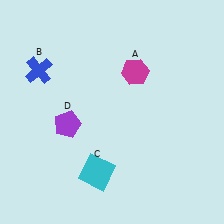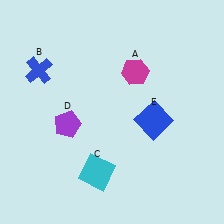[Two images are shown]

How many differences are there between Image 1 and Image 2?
There is 1 difference between the two images.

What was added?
A blue square (E) was added in Image 2.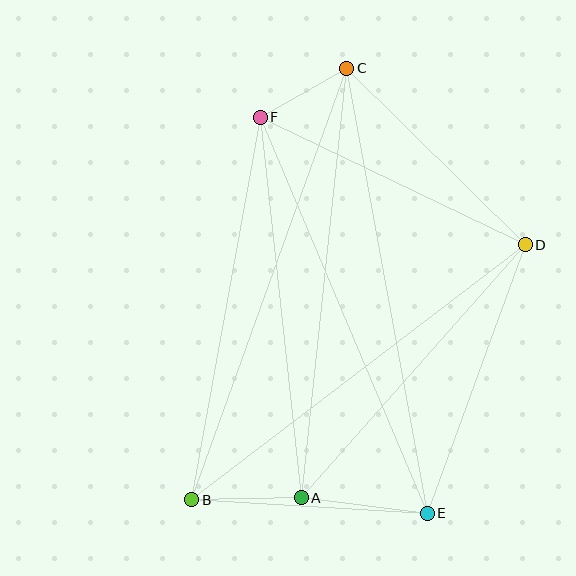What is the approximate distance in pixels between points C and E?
The distance between C and E is approximately 452 pixels.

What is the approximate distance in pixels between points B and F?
The distance between B and F is approximately 389 pixels.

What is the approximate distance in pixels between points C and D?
The distance between C and D is approximately 251 pixels.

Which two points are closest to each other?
Points C and F are closest to each other.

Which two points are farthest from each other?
Points B and C are farthest from each other.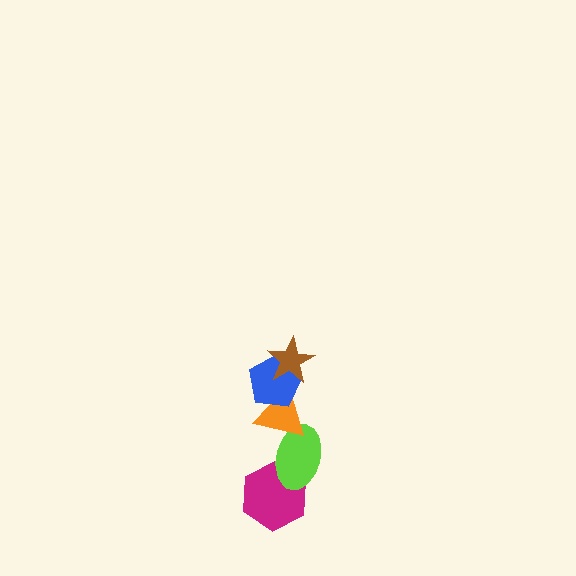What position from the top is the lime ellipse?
The lime ellipse is 4th from the top.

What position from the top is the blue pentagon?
The blue pentagon is 2nd from the top.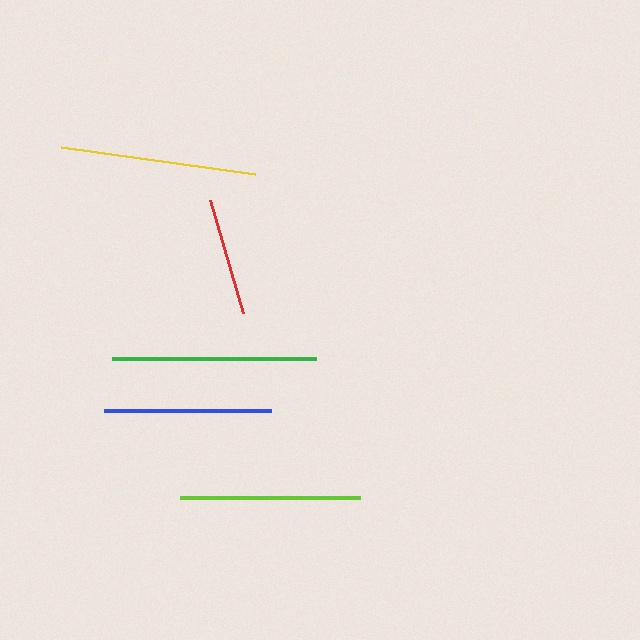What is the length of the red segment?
The red segment is approximately 118 pixels long.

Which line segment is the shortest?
The red line is the shortest at approximately 118 pixels.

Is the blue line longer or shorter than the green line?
The green line is longer than the blue line.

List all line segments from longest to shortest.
From longest to shortest: green, yellow, lime, blue, red.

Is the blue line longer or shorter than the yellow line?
The yellow line is longer than the blue line.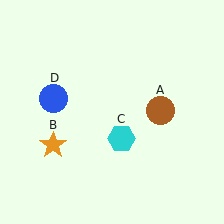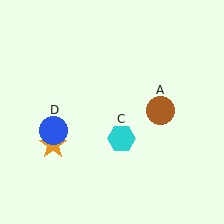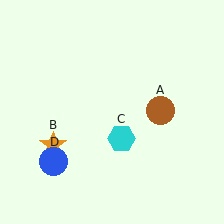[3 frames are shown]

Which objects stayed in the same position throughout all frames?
Brown circle (object A) and orange star (object B) and cyan hexagon (object C) remained stationary.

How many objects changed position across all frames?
1 object changed position: blue circle (object D).